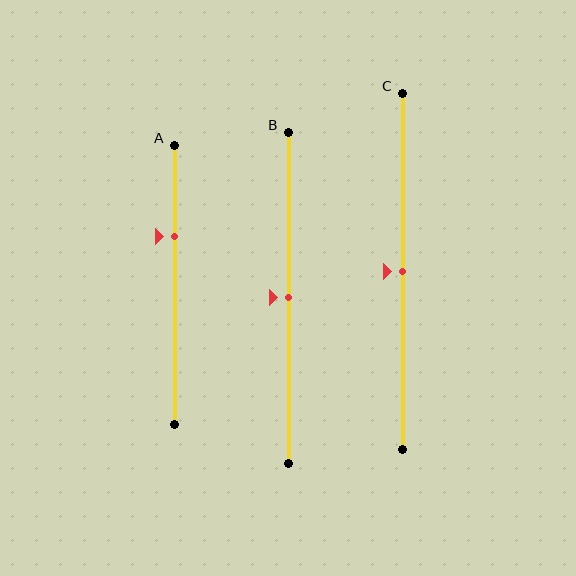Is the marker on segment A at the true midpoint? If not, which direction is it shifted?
No, the marker on segment A is shifted upward by about 17% of the segment length.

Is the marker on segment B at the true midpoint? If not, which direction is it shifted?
Yes, the marker on segment B is at the true midpoint.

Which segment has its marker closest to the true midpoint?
Segment B has its marker closest to the true midpoint.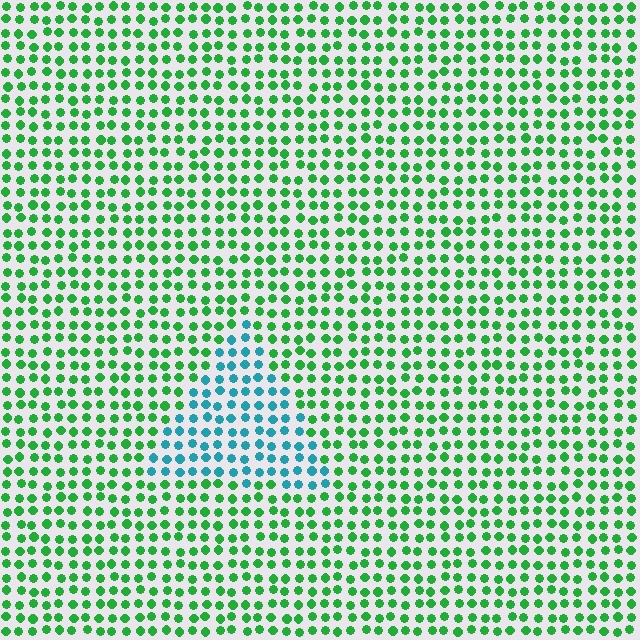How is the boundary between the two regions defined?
The boundary is defined purely by a slight shift in hue (about 57 degrees). Spacing, size, and orientation are identical on both sides.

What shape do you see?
I see a triangle.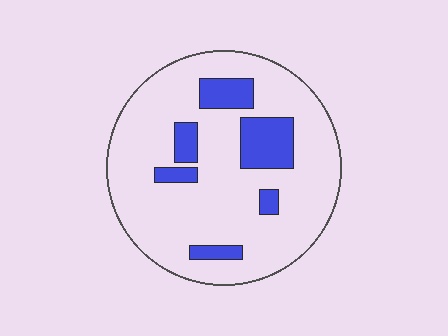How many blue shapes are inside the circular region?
6.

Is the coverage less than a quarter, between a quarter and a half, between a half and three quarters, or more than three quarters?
Less than a quarter.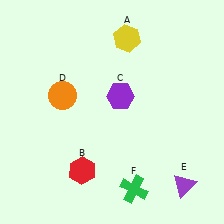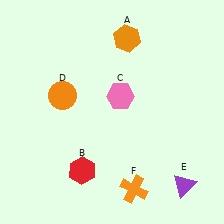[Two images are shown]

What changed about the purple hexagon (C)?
In Image 1, C is purple. In Image 2, it changed to pink.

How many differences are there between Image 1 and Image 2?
There are 3 differences between the two images.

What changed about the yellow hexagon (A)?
In Image 1, A is yellow. In Image 2, it changed to orange.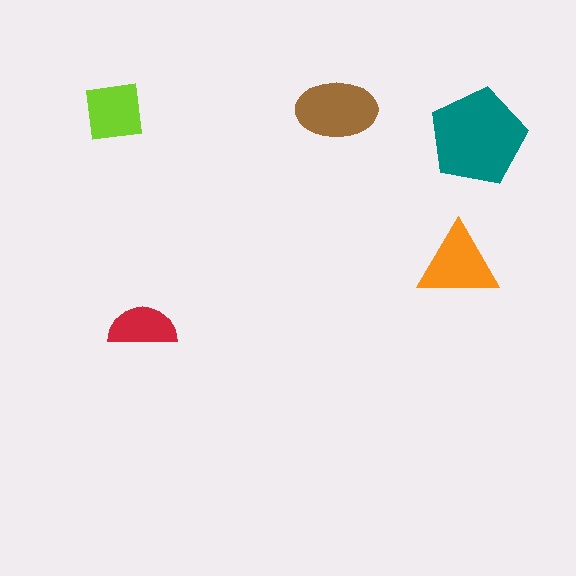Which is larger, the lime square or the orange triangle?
The orange triangle.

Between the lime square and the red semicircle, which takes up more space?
The lime square.